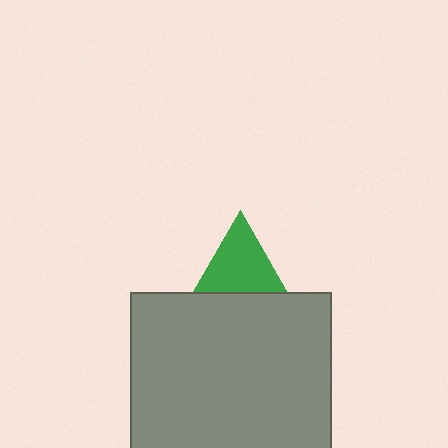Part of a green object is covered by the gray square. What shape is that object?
It is a triangle.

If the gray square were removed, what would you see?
You would see the complete green triangle.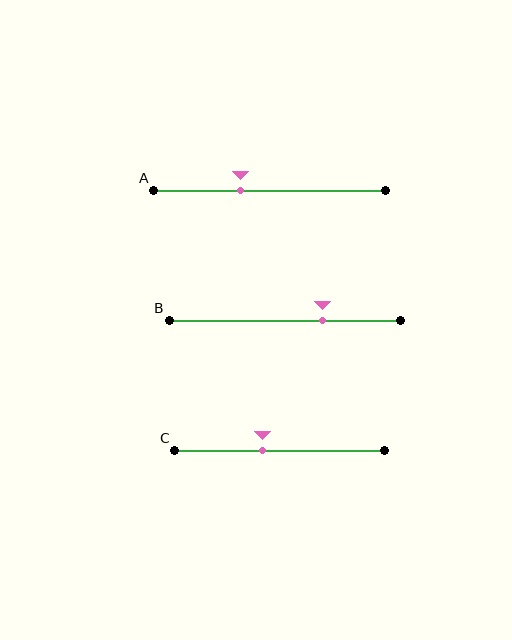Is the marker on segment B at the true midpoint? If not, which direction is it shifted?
No, the marker on segment B is shifted to the right by about 17% of the segment length.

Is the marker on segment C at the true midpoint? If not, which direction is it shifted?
No, the marker on segment C is shifted to the left by about 8% of the segment length.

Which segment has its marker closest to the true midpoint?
Segment C has its marker closest to the true midpoint.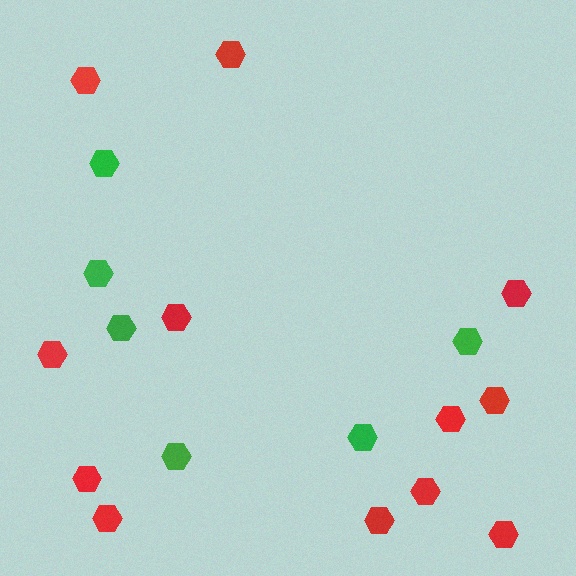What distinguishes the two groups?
There are 2 groups: one group of red hexagons (12) and one group of green hexagons (6).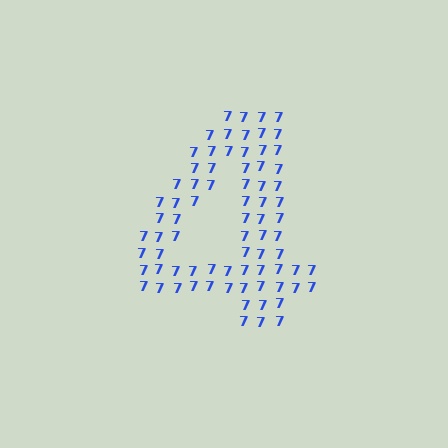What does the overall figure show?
The overall figure shows the digit 4.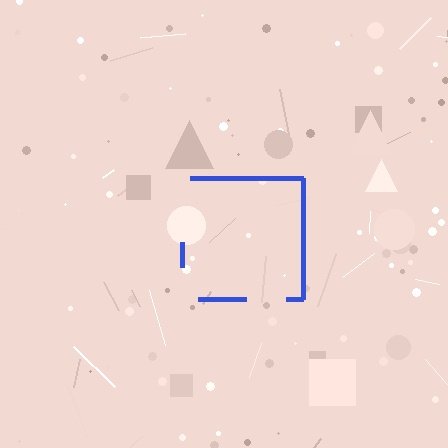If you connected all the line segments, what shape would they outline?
They would outline a square.